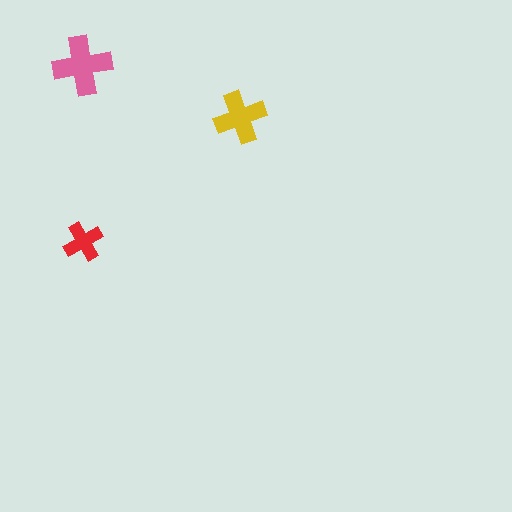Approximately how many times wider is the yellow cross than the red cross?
About 1.5 times wider.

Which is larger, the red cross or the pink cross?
The pink one.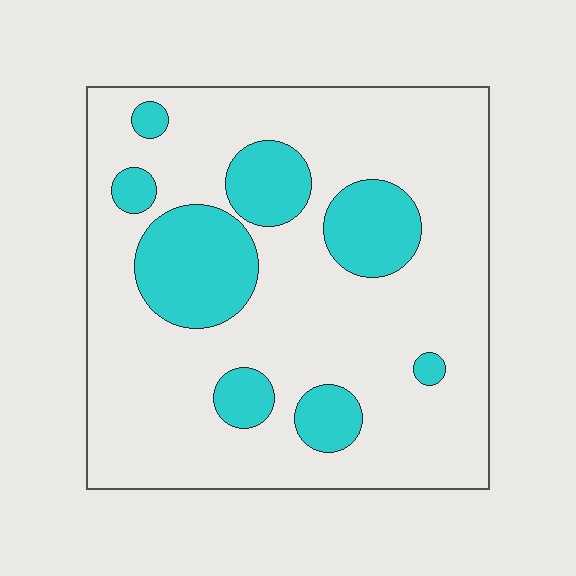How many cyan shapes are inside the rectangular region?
8.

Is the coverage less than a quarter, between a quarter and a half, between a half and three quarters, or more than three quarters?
Less than a quarter.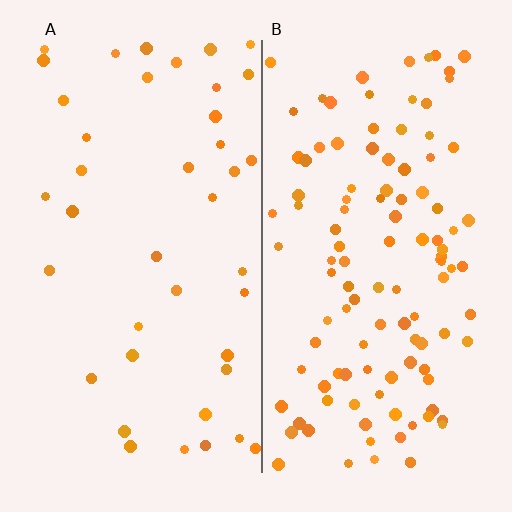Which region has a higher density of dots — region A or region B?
B (the right).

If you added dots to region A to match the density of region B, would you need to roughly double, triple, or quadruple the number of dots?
Approximately triple.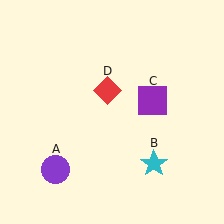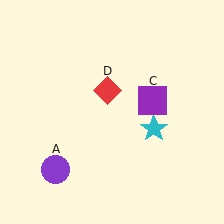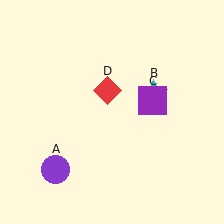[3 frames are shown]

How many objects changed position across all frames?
1 object changed position: cyan star (object B).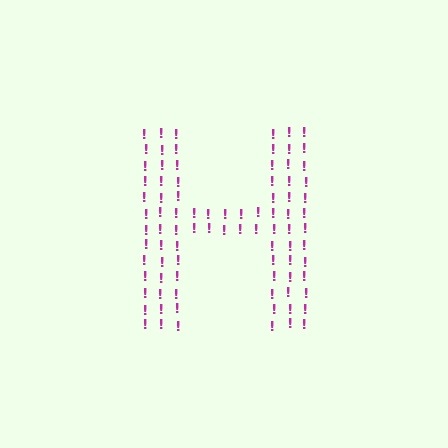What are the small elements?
The small elements are exclamation marks.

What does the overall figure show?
The overall figure shows the letter H.